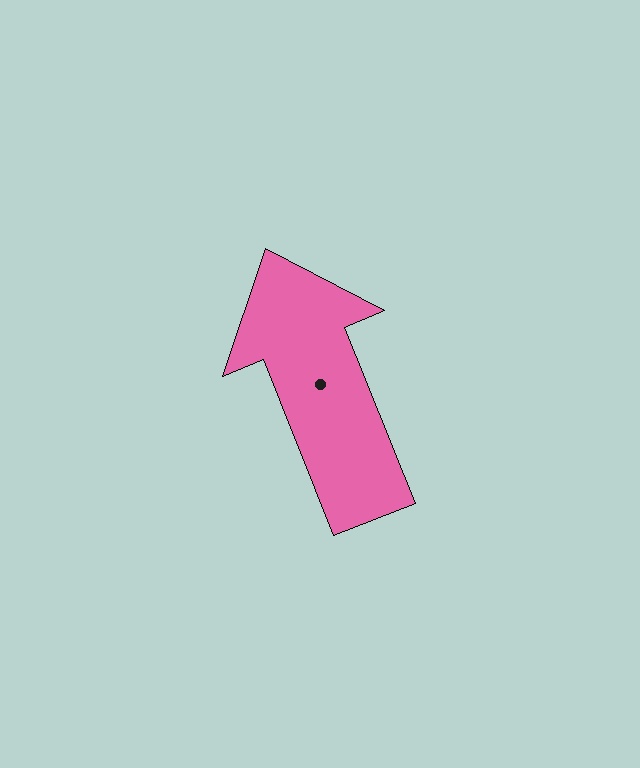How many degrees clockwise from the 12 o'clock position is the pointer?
Approximately 338 degrees.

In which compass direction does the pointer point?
North.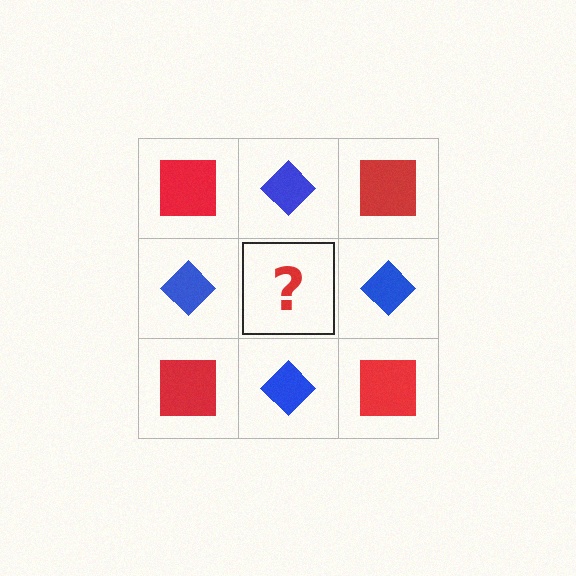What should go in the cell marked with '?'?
The missing cell should contain a red square.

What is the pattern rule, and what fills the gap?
The rule is that it alternates red square and blue diamond in a checkerboard pattern. The gap should be filled with a red square.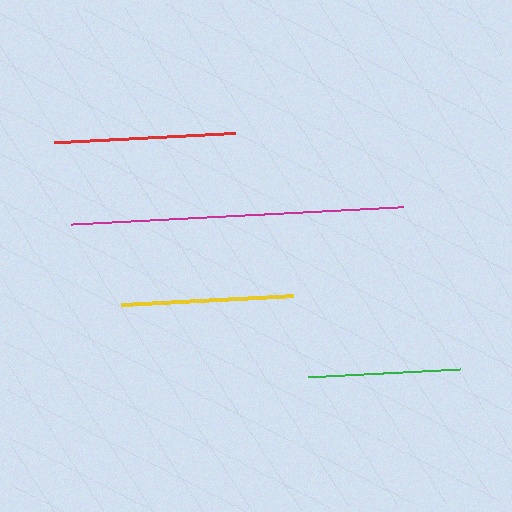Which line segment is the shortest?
The green line is the shortest at approximately 152 pixels.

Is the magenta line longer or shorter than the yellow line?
The magenta line is longer than the yellow line.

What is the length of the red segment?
The red segment is approximately 181 pixels long.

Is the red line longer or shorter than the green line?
The red line is longer than the green line.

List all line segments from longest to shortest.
From longest to shortest: magenta, red, yellow, green.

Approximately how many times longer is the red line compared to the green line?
The red line is approximately 1.2 times the length of the green line.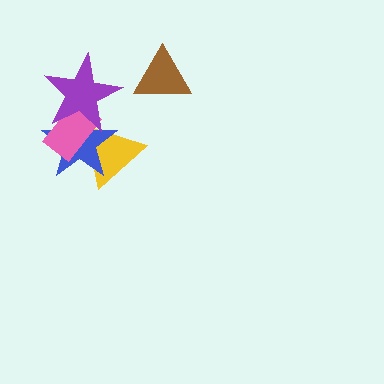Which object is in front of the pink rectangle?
The purple star is in front of the pink rectangle.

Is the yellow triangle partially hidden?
Yes, it is partially covered by another shape.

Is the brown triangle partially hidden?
No, no other shape covers it.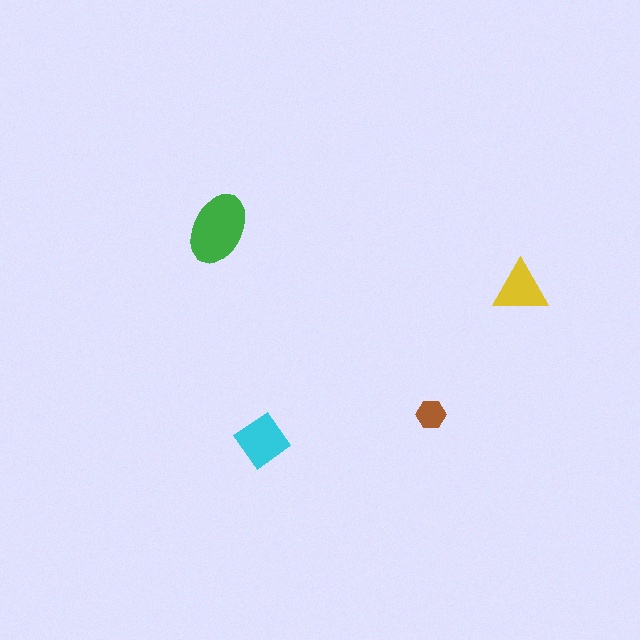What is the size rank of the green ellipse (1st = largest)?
1st.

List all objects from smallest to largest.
The brown hexagon, the yellow triangle, the cyan diamond, the green ellipse.